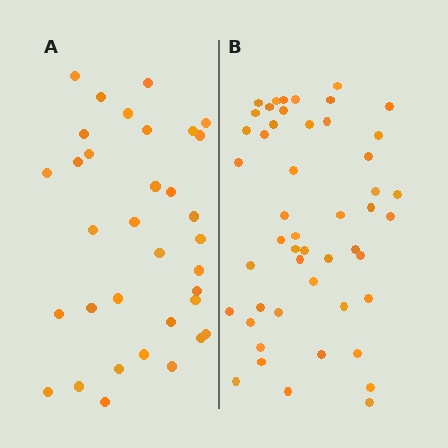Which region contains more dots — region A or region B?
Region B (the right region) has more dots.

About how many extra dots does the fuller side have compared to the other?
Region B has approximately 15 more dots than region A.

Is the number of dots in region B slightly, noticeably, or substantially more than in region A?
Region B has noticeably more, but not dramatically so. The ratio is roughly 1.4 to 1.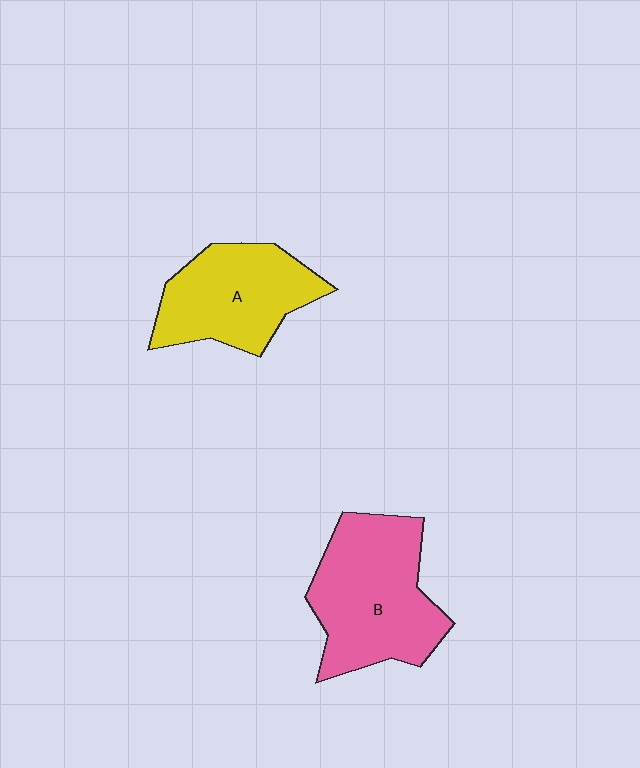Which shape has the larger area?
Shape B (pink).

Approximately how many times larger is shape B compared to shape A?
Approximately 1.2 times.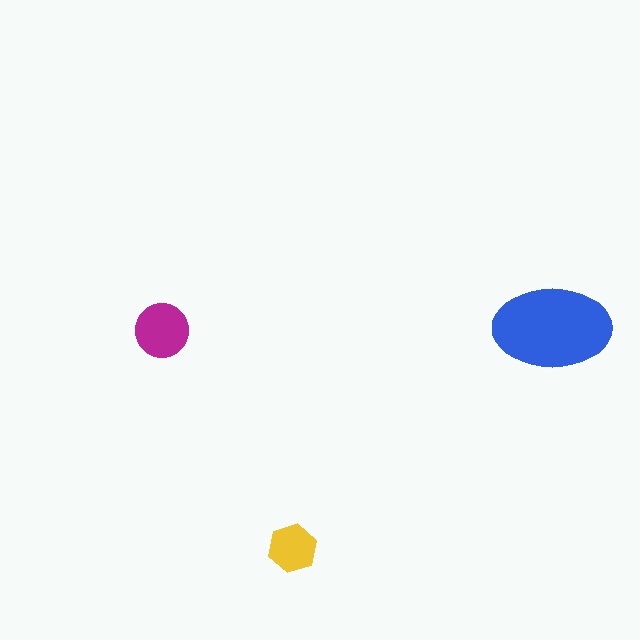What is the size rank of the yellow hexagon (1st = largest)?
3rd.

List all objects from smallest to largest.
The yellow hexagon, the magenta circle, the blue ellipse.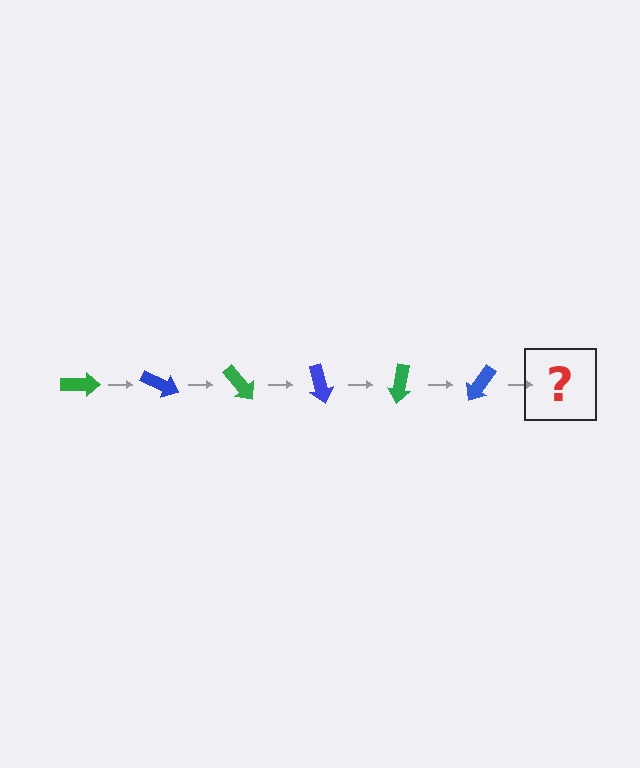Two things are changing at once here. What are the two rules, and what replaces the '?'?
The two rules are that it rotates 25 degrees each step and the color cycles through green and blue. The '?' should be a green arrow, rotated 150 degrees from the start.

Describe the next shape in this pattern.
It should be a green arrow, rotated 150 degrees from the start.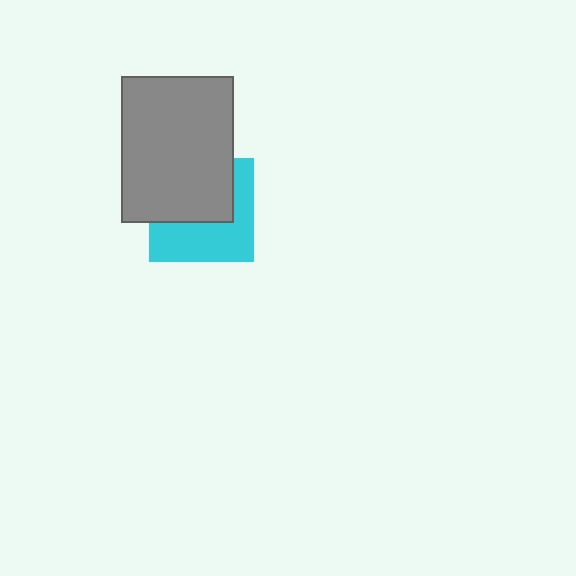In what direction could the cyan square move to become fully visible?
The cyan square could move down. That would shift it out from behind the gray rectangle entirely.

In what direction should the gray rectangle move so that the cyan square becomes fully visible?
The gray rectangle should move up. That is the shortest direction to clear the overlap and leave the cyan square fully visible.